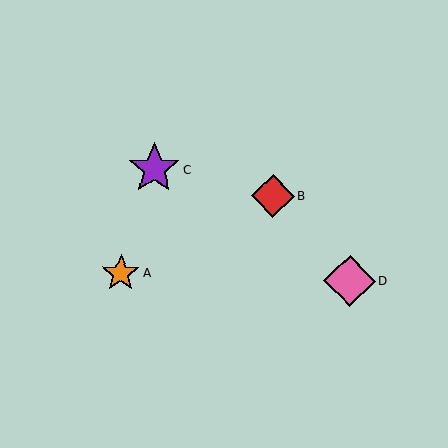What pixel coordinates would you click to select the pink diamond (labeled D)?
Click at (350, 281) to select the pink diamond D.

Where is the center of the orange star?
The center of the orange star is at (121, 273).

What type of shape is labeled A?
Shape A is an orange star.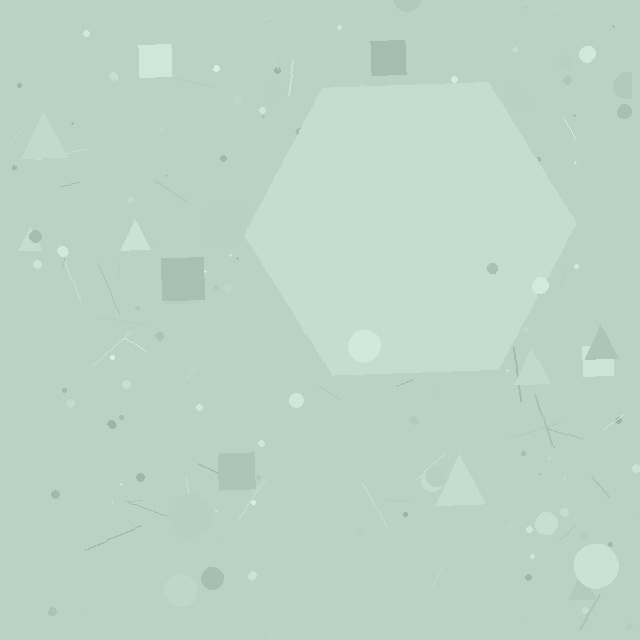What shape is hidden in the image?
A hexagon is hidden in the image.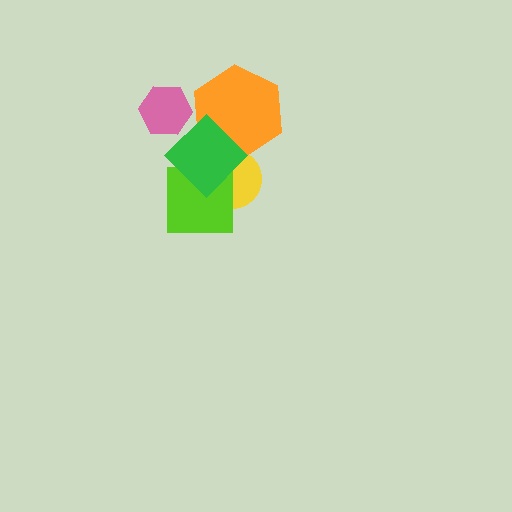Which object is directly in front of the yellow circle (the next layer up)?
The lime square is directly in front of the yellow circle.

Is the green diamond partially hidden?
No, no other shape covers it.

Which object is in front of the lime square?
The green diamond is in front of the lime square.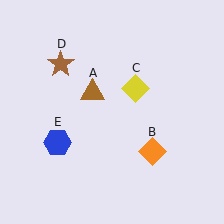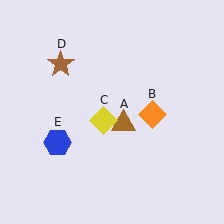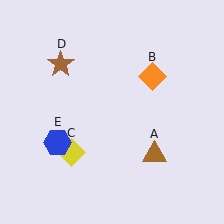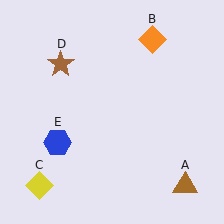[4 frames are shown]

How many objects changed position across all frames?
3 objects changed position: brown triangle (object A), orange diamond (object B), yellow diamond (object C).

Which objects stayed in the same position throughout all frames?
Brown star (object D) and blue hexagon (object E) remained stationary.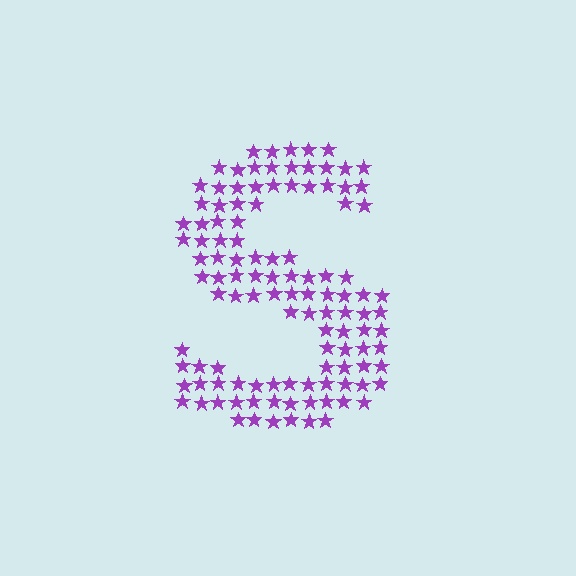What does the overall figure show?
The overall figure shows the letter S.